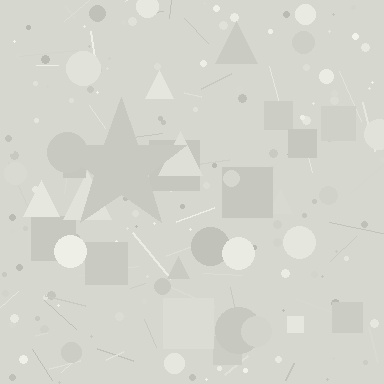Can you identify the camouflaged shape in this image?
The camouflaged shape is a star.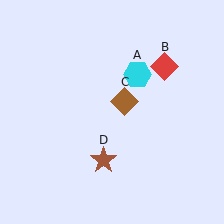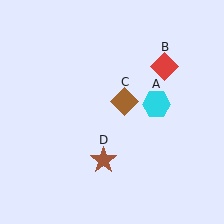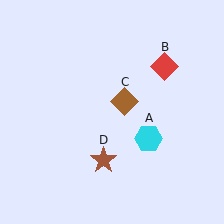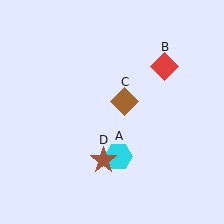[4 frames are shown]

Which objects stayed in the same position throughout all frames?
Red diamond (object B) and brown diamond (object C) and brown star (object D) remained stationary.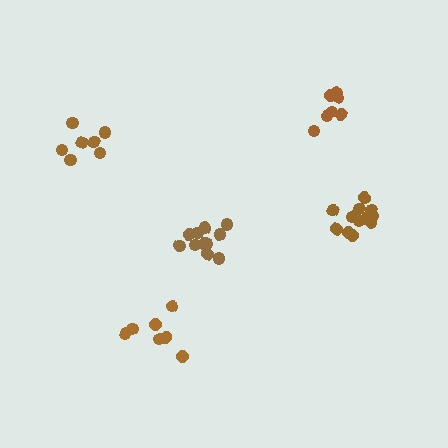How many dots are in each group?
Group 1: 7 dots, Group 2: 12 dots, Group 3: 11 dots, Group 4: 7 dots, Group 5: 7 dots (44 total).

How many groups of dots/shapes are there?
There are 5 groups.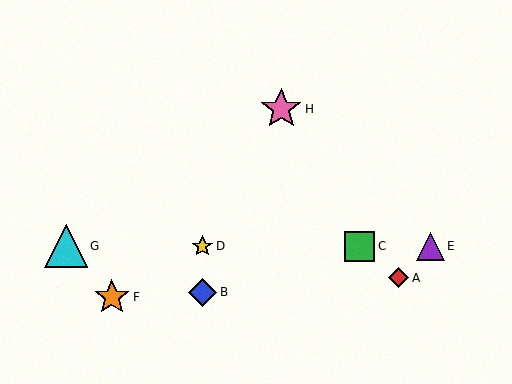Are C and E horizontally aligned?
Yes, both are at y≈246.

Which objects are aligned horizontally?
Objects C, D, E, G are aligned horizontally.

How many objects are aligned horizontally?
4 objects (C, D, E, G) are aligned horizontally.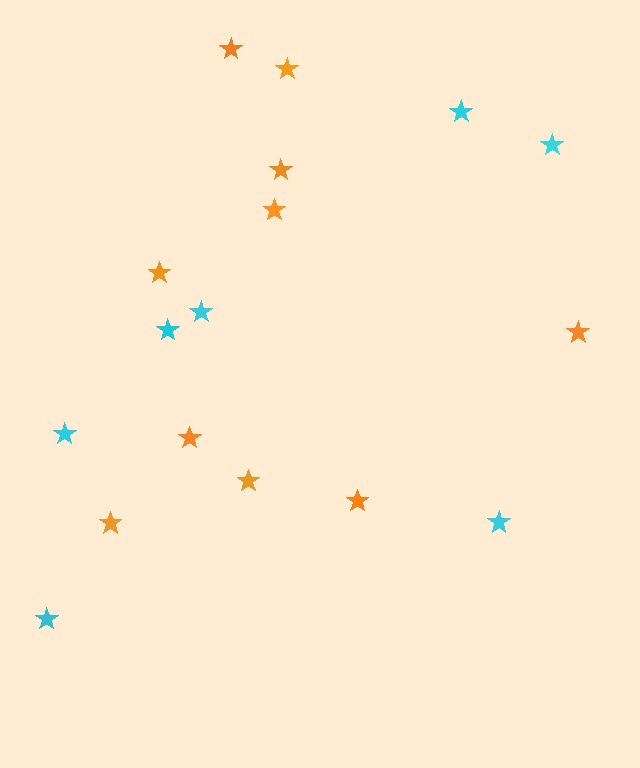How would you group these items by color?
There are 2 groups: one group of cyan stars (7) and one group of orange stars (10).